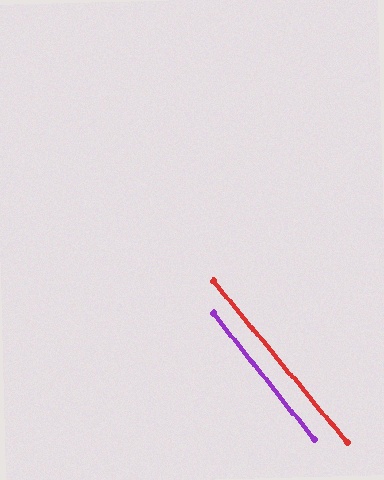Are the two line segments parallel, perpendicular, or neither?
Parallel — their directions differ by only 0.8°.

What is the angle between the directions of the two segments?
Approximately 1 degree.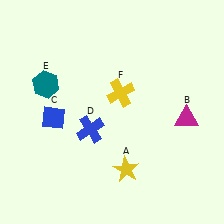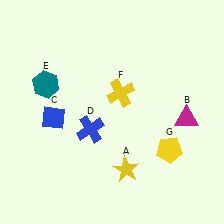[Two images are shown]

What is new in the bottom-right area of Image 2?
A yellow pentagon (G) was added in the bottom-right area of Image 2.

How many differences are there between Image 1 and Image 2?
There is 1 difference between the two images.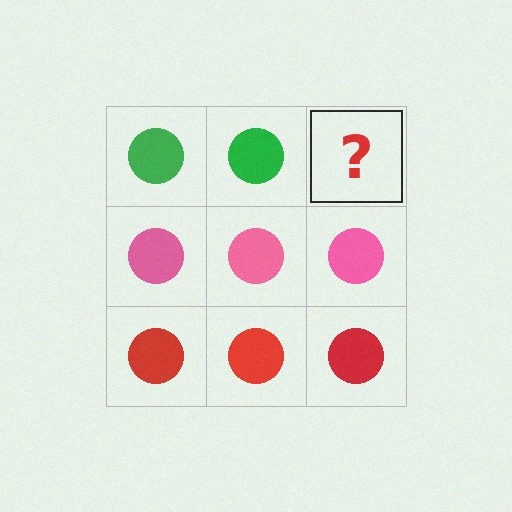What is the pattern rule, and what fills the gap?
The rule is that each row has a consistent color. The gap should be filled with a green circle.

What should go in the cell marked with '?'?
The missing cell should contain a green circle.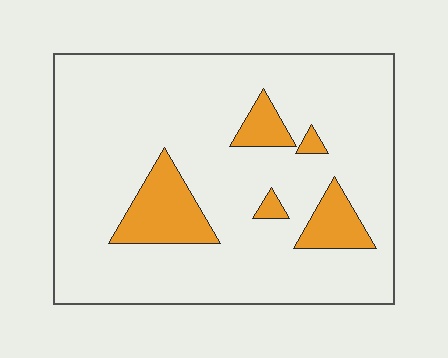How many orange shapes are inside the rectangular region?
5.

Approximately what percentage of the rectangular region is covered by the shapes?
Approximately 15%.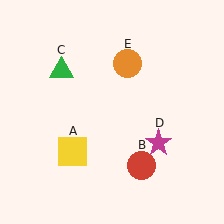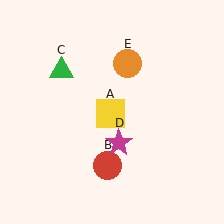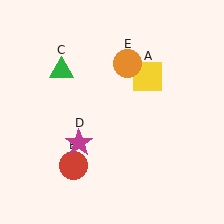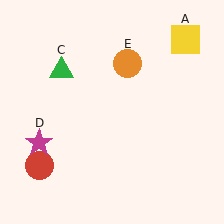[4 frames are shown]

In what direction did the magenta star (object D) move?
The magenta star (object D) moved left.